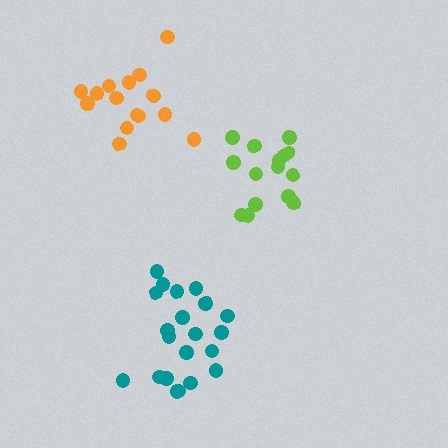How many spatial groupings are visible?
There are 3 spatial groupings.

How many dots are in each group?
Group 1: 15 dots, Group 2: 15 dots, Group 3: 21 dots (51 total).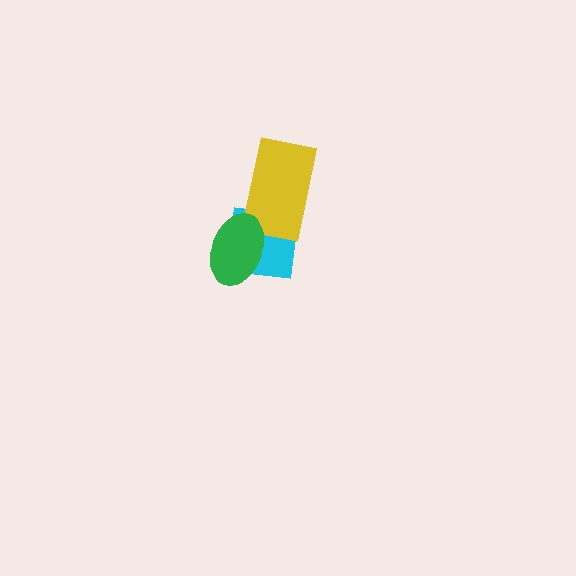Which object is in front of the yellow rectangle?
The green ellipse is in front of the yellow rectangle.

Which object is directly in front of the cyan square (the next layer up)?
The yellow rectangle is directly in front of the cyan square.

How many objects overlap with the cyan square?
2 objects overlap with the cyan square.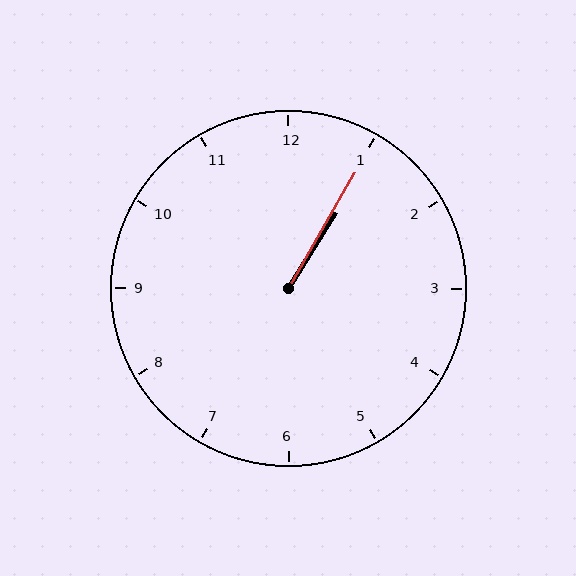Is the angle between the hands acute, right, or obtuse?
It is acute.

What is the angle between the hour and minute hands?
Approximately 2 degrees.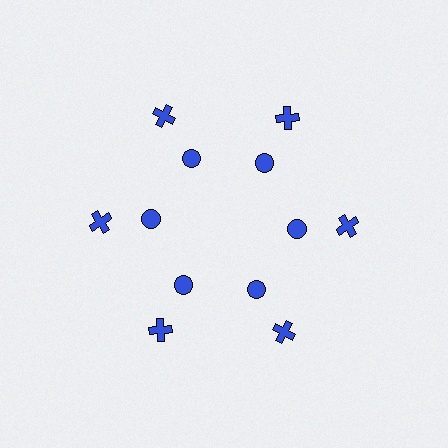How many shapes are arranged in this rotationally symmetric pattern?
There are 12 shapes, arranged in 6 groups of 2.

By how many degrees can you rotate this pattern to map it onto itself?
The pattern maps onto itself every 60 degrees of rotation.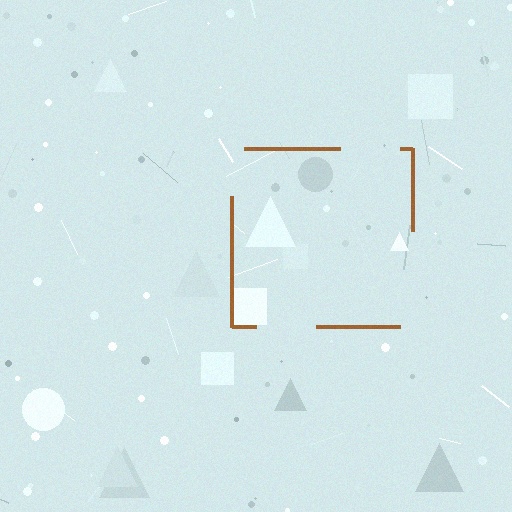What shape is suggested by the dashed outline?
The dashed outline suggests a square.